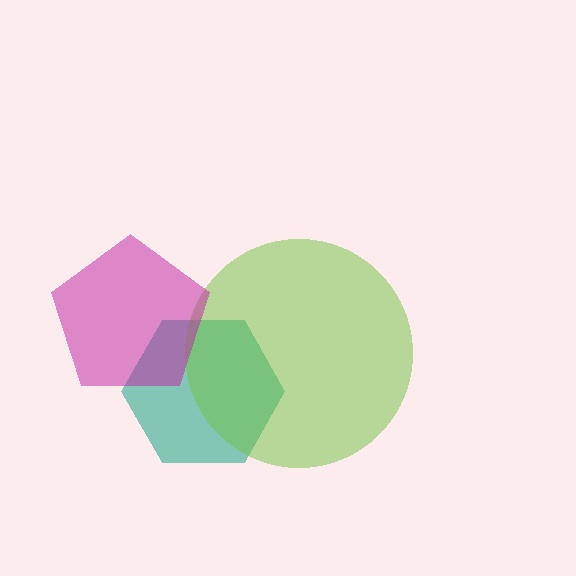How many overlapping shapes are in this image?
There are 3 overlapping shapes in the image.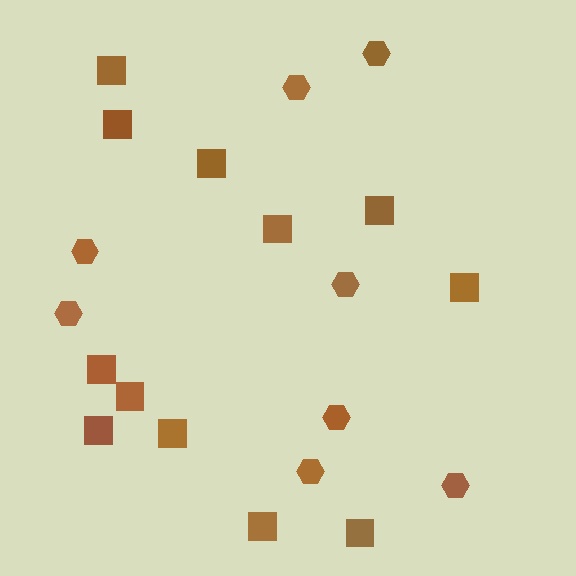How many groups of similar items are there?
There are 2 groups: one group of hexagons (8) and one group of squares (12).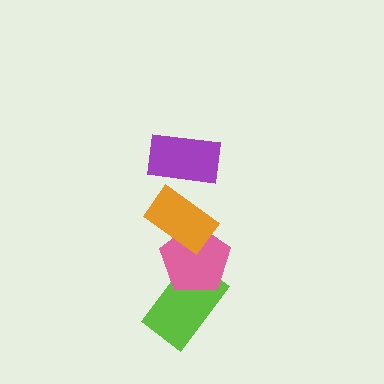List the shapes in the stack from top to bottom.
From top to bottom: the purple rectangle, the orange rectangle, the pink pentagon, the lime rectangle.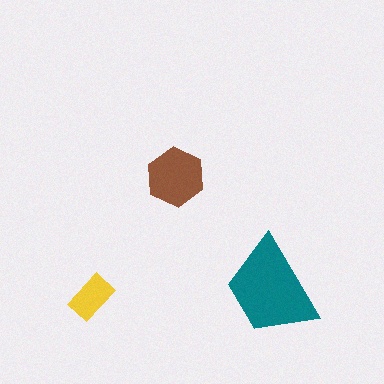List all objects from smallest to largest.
The yellow rectangle, the brown hexagon, the teal trapezoid.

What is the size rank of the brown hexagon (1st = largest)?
2nd.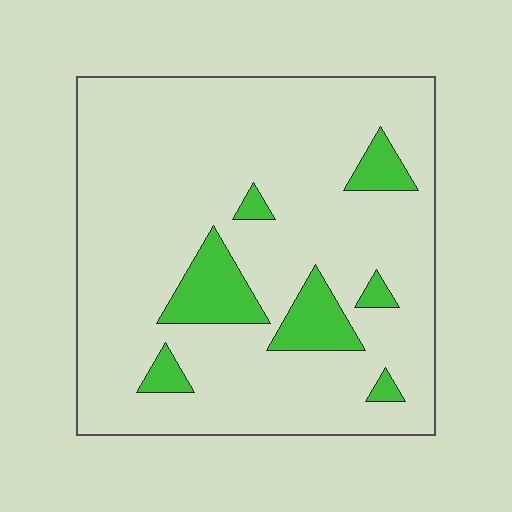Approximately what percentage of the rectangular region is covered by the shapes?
Approximately 15%.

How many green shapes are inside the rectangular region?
7.